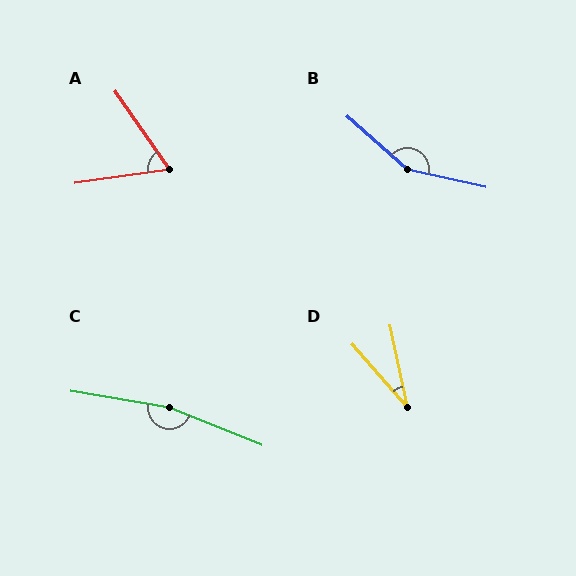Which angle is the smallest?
D, at approximately 29 degrees.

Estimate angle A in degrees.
Approximately 63 degrees.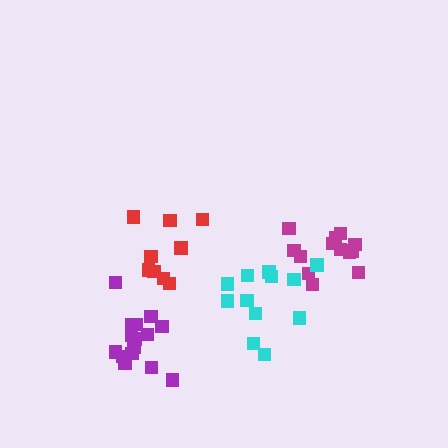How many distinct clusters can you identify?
There are 4 distinct clusters.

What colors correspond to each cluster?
The clusters are colored: magenta, cyan, red, purple.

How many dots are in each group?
Group 1: 13 dots, Group 2: 12 dots, Group 3: 9 dots, Group 4: 15 dots (49 total).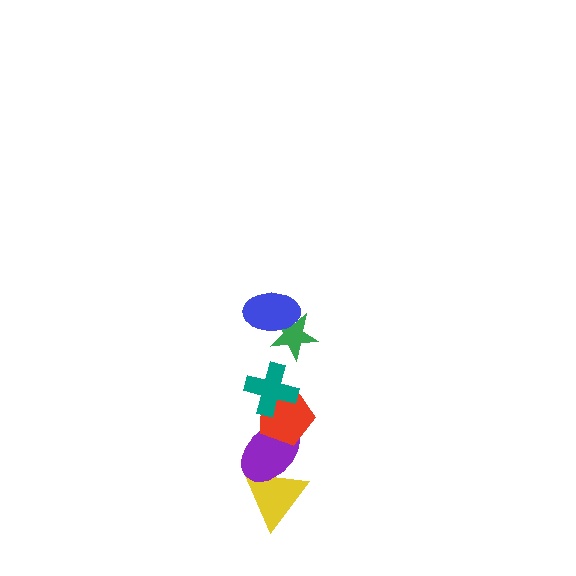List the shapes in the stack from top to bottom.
From top to bottom: the blue ellipse, the green star, the teal cross, the red pentagon, the purple ellipse, the yellow triangle.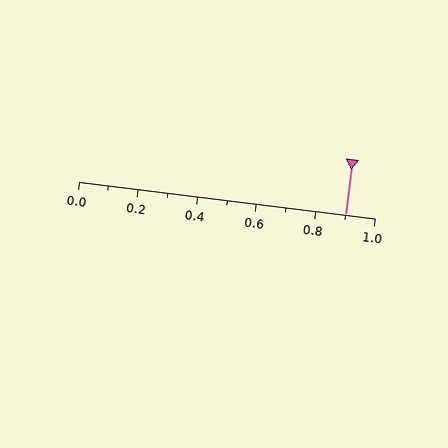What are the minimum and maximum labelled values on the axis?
The axis runs from 0.0 to 1.0.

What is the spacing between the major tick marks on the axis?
The major ticks are spaced 0.2 apart.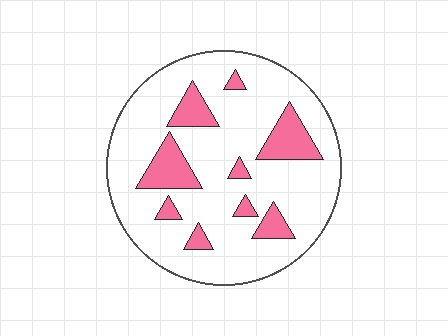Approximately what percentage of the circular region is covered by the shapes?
Approximately 20%.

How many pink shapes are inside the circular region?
9.